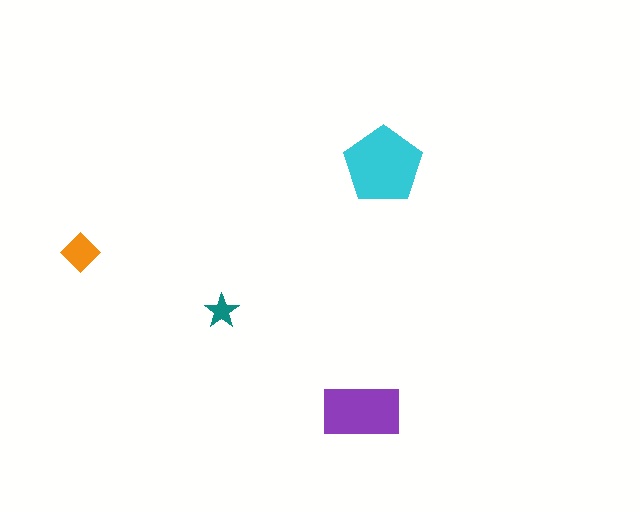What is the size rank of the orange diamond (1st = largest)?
3rd.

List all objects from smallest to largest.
The teal star, the orange diamond, the purple rectangle, the cyan pentagon.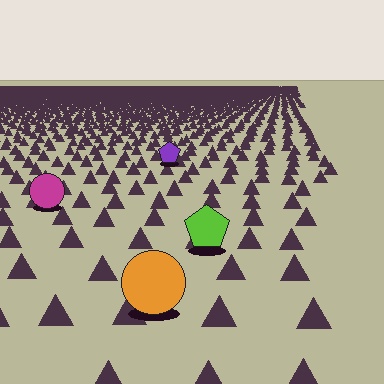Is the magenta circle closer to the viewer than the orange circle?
No. The orange circle is closer — you can tell from the texture gradient: the ground texture is coarser near it.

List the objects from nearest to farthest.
From nearest to farthest: the orange circle, the lime pentagon, the magenta circle, the purple pentagon.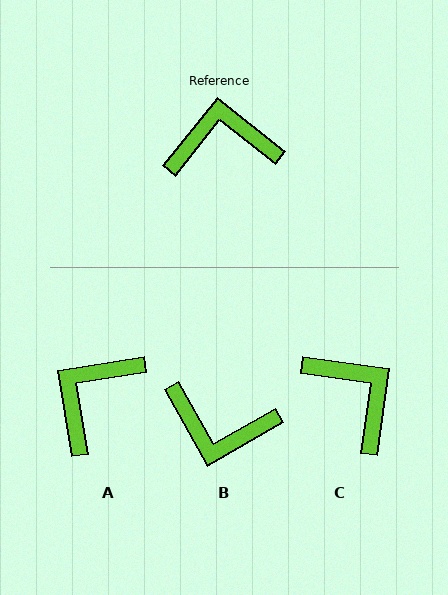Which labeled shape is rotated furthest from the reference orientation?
B, about 158 degrees away.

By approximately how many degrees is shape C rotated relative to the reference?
Approximately 59 degrees clockwise.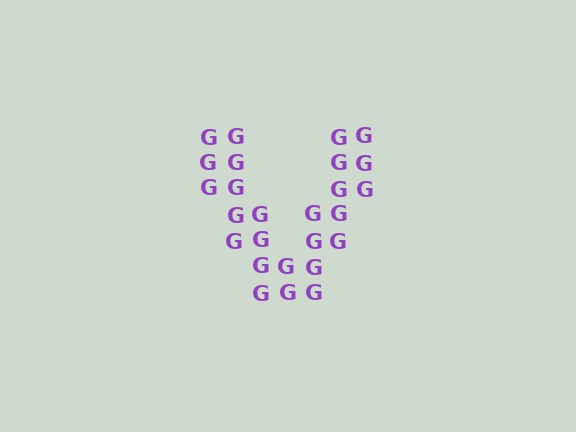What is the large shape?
The large shape is the letter V.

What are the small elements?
The small elements are letter G's.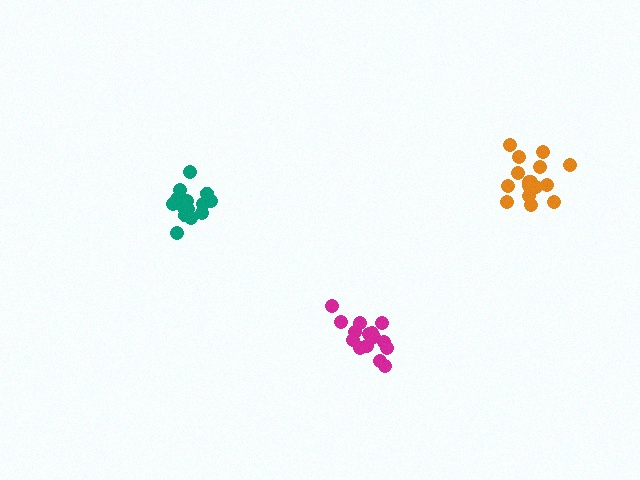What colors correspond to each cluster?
The clusters are colored: teal, magenta, orange.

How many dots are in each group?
Group 1: 15 dots, Group 2: 15 dots, Group 3: 17 dots (47 total).